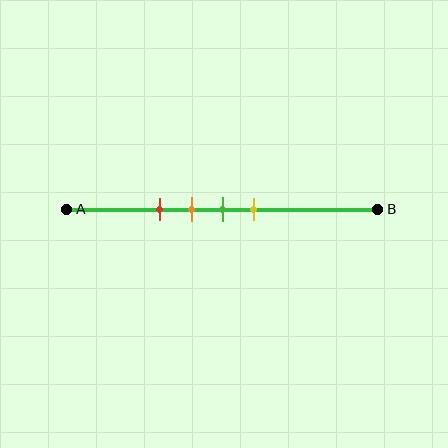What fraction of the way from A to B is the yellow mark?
The yellow mark is approximately 60% (0.6) of the way from A to B.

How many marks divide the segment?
There are 4 marks dividing the segment.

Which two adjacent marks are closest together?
The orange and green marks are the closest adjacent pair.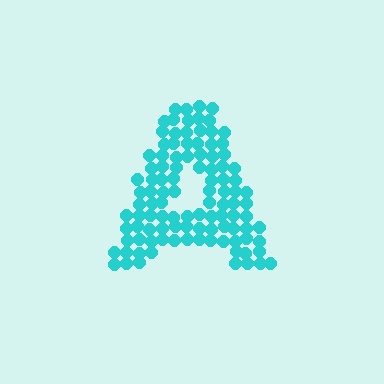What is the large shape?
The large shape is the letter A.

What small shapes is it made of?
It is made of small circles.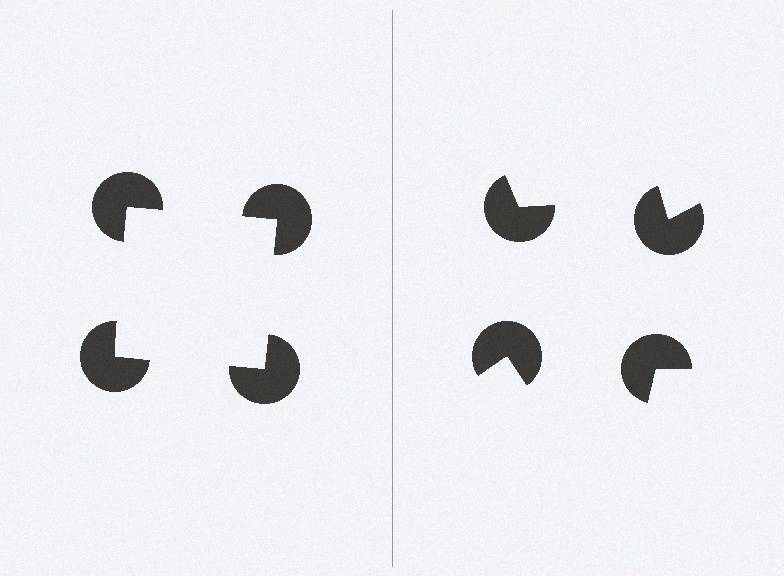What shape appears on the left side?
An illusory square.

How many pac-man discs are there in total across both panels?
8 — 4 on each side.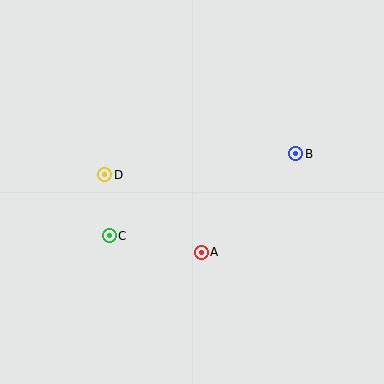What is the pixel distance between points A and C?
The distance between A and C is 93 pixels.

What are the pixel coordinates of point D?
Point D is at (105, 175).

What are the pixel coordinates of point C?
Point C is at (109, 236).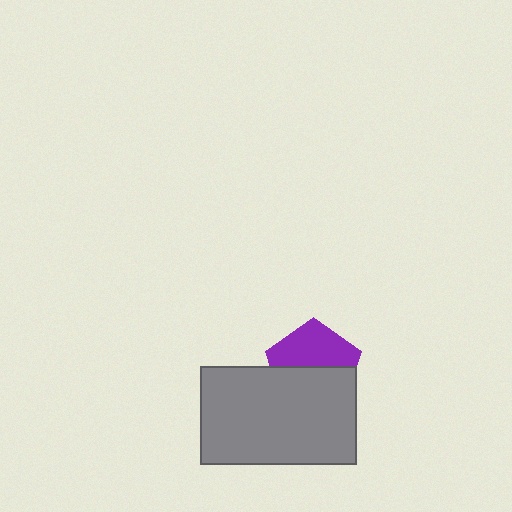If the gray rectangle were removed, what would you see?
You would see the complete purple pentagon.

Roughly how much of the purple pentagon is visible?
About half of it is visible (roughly 48%).